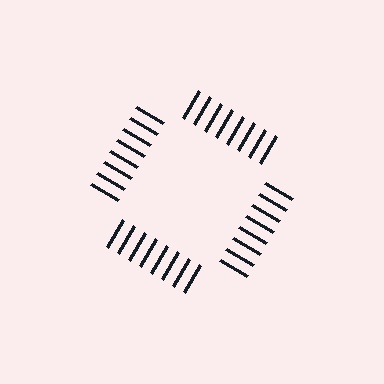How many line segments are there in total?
32 — 8 along each of the 4 edges.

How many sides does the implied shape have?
4 sides — the line-ends trace a square.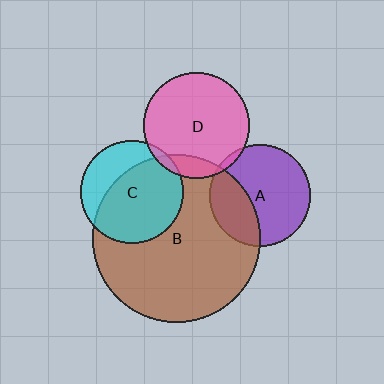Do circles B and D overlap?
Yes.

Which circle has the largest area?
Circle B (brown).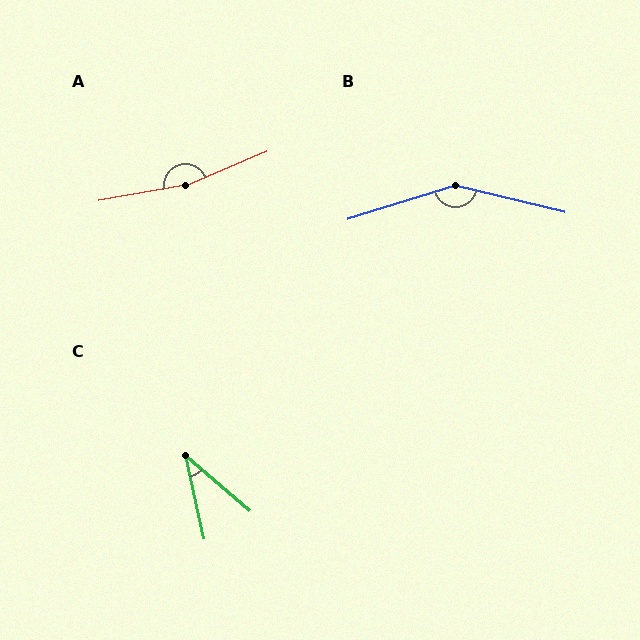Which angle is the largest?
A, at approximately 168 degrees.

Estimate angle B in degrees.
Approximately 149 degrees.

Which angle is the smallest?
C, at approximately 37 degrees.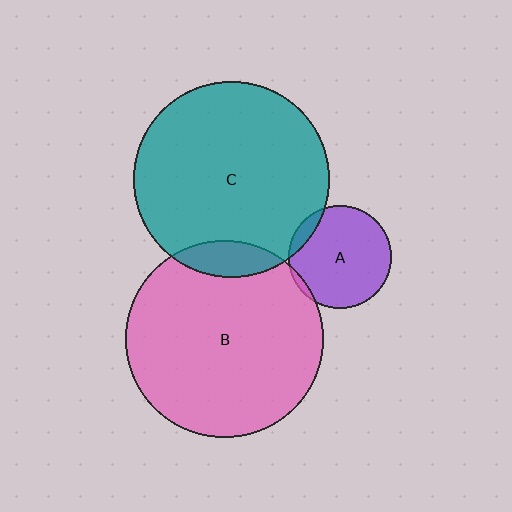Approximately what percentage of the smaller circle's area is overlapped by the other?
Approximately 10%.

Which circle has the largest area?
Circle B (pink).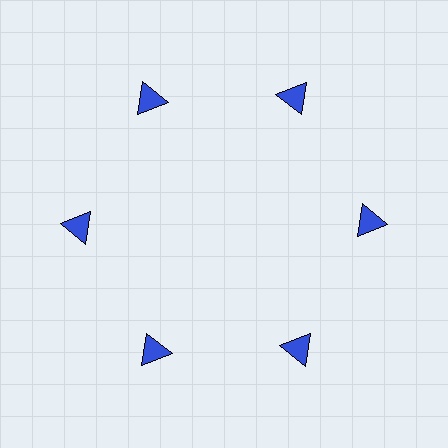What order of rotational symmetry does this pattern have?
This pattern has 6-fold rotational symmetry.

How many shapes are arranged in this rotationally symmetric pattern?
There are 6 shapes, arranged in 6 groups of 1.